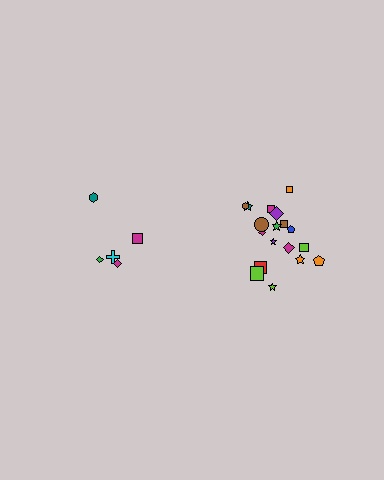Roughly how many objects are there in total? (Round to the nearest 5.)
Roughly 25 objects in total.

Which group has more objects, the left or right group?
The right group.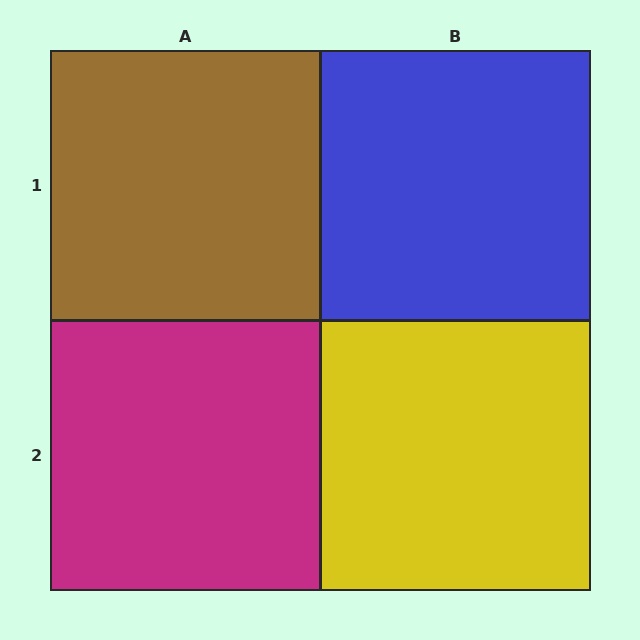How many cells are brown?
1 cell is brown.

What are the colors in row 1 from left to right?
Brown, blue.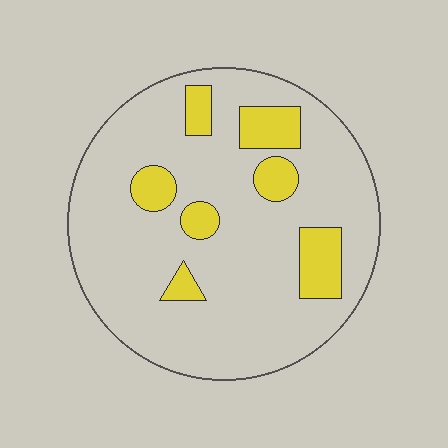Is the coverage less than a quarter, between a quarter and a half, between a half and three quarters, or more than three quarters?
Less than a quarter.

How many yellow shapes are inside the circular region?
7.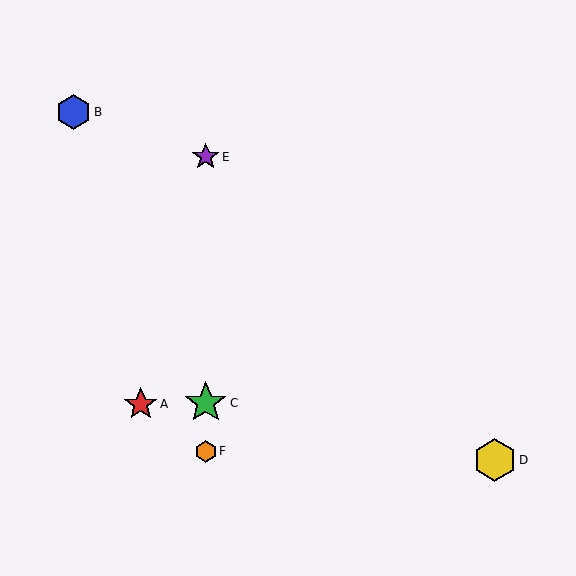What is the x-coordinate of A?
Object A is at x≈141.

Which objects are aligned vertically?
Objects C, E, F are aligned vertically.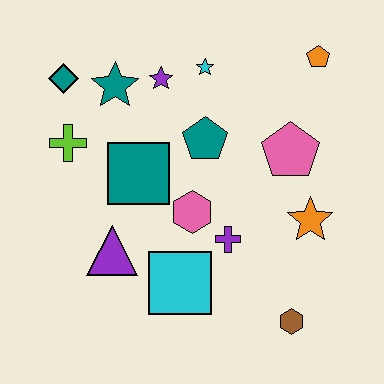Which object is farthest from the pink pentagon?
The teal diamond is farthest from the pink pentagon.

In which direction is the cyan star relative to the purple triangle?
The cyan star is above the purple triangle.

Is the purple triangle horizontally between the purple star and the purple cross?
No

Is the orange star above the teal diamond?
No